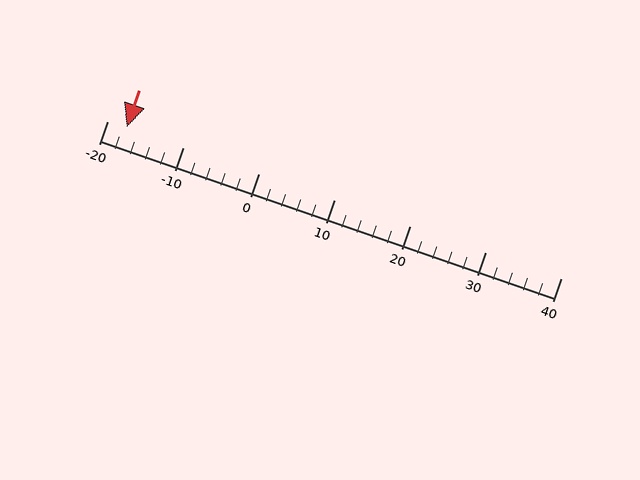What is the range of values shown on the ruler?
The ruler shows values from -20 to 40.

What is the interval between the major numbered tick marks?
The major tick marks are spaced 10 units apart.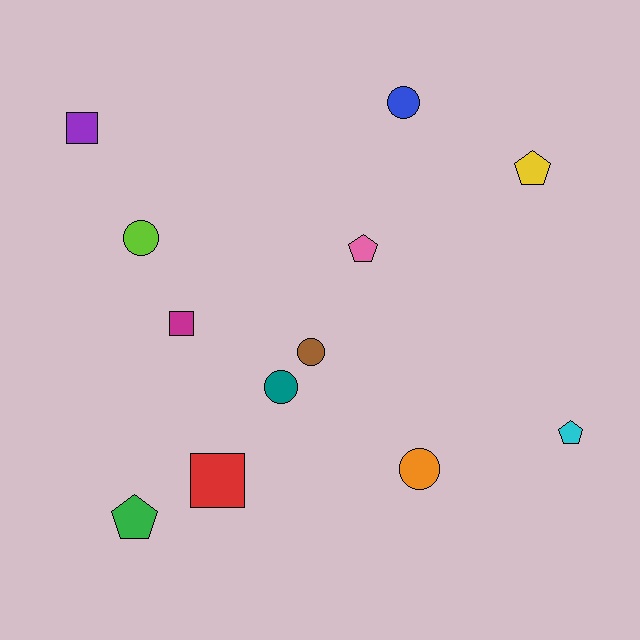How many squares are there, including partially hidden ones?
There are 3 squares.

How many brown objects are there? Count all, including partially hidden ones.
There is 1 brown object.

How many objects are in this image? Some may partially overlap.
There are 12 objects.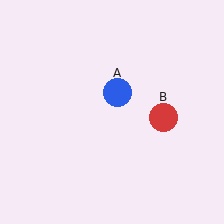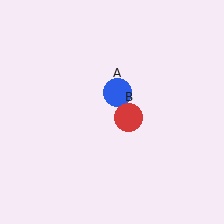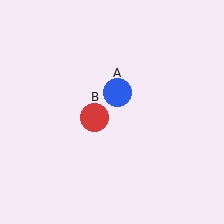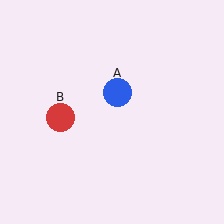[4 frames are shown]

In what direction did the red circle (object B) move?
The red circle (object B) moved left.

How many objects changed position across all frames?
1 object changed position: red circle (object B).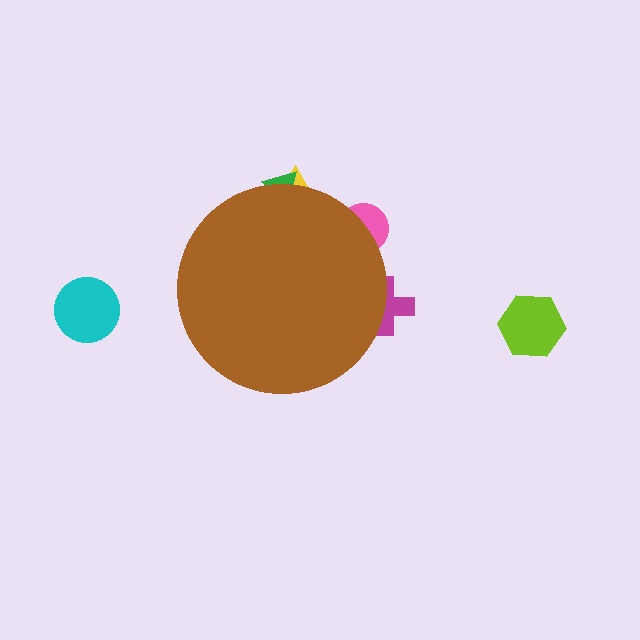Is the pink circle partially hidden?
Yes, the pink circle is partially hidden behind the brown circle.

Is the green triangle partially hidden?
Yes, the green triangle is partially hidden behind the brown circle.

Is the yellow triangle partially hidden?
Yes, the yellow triangle is partially hidden behind the brown circle.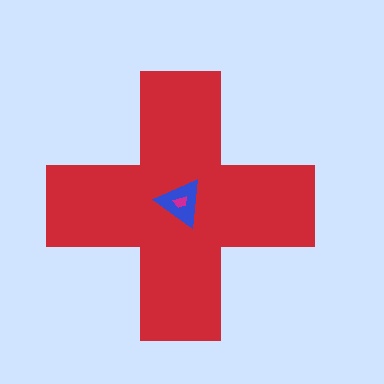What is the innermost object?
The magenta trapezoid.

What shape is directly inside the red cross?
The blue triangle.